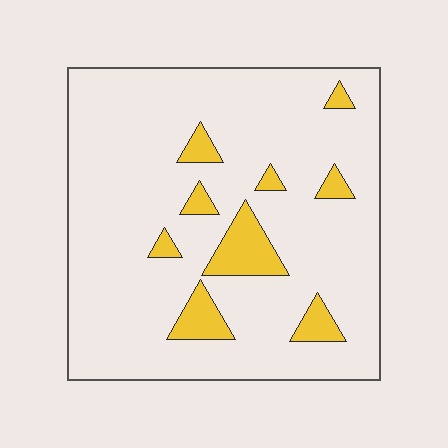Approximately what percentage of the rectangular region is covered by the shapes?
Approximately 10%.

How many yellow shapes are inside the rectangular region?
9.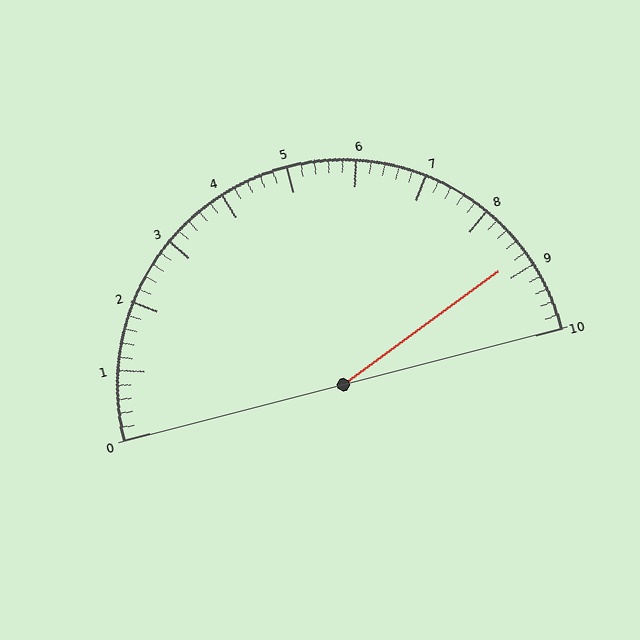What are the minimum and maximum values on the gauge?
The gauge ranges from 0 to 10.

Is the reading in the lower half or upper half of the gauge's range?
The reading is in the upper half of the range (0 to 10).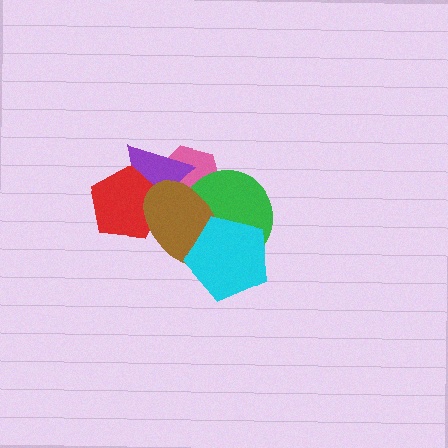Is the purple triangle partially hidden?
Yes, it is partially covered by another shape.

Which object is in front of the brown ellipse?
The cyan pentagon is in front of the brown ellipse.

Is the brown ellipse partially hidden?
Yes, it is partially covered by another shape.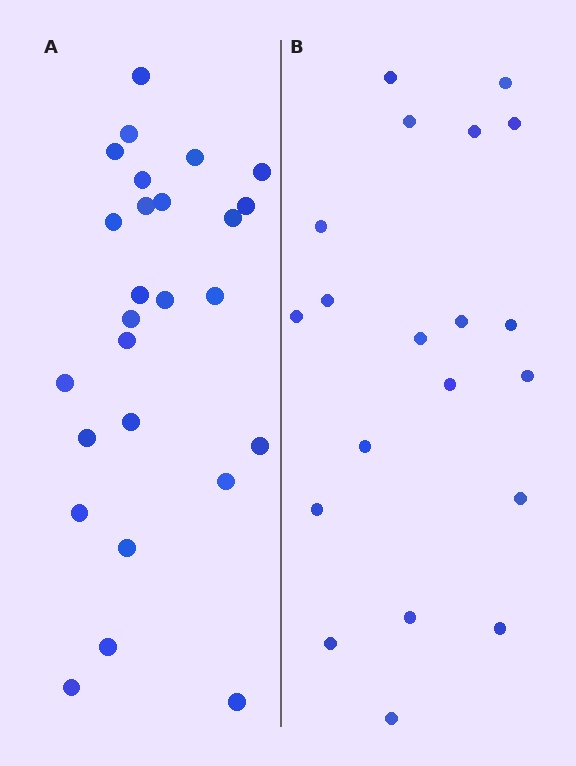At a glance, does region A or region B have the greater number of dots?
Region A (the left region) has more dots.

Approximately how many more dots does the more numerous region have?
Region A has about 6 more dots than region B.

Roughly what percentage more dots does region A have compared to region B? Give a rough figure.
About 30% more.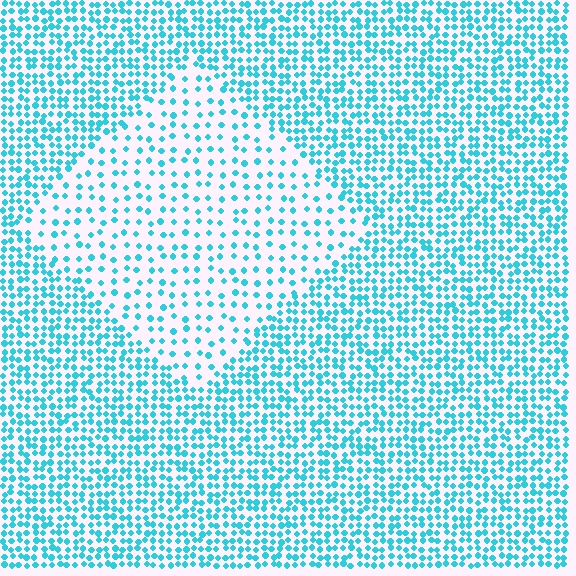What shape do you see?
I see a diamond.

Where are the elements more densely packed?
The elements are more densely packed outside the diamond boundary.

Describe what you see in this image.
The image contains small cyan elements arranged at two different densities. A diamond-shaped region is visible where the elements are less densely packed than the surrounding area.